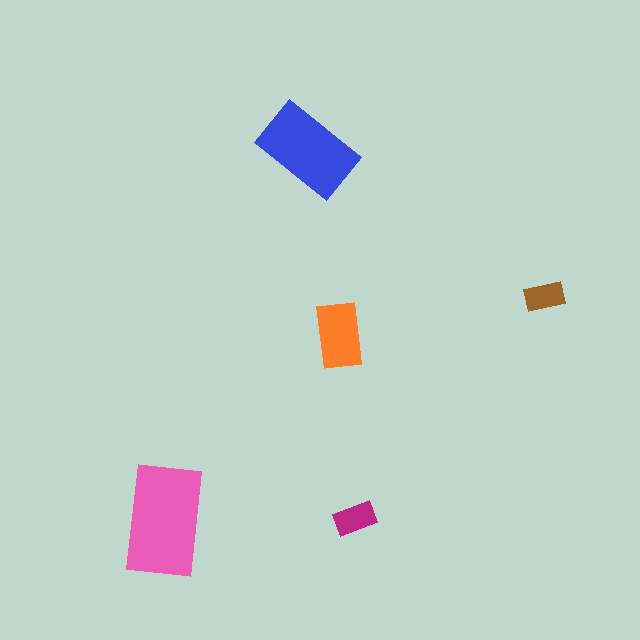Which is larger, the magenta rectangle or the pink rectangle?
The pink one.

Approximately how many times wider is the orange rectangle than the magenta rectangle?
About 1.5 times wider.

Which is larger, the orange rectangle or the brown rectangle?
The orange one.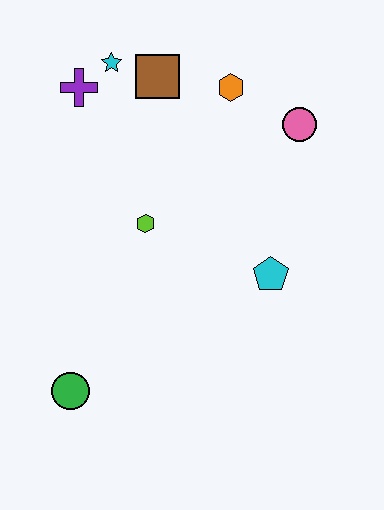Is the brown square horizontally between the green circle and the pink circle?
Yes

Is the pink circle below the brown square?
Yes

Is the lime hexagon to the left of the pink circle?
Yes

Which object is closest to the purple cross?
The cyan star is closest to the purple cross.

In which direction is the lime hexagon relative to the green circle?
The lime hexagon is above the green circle.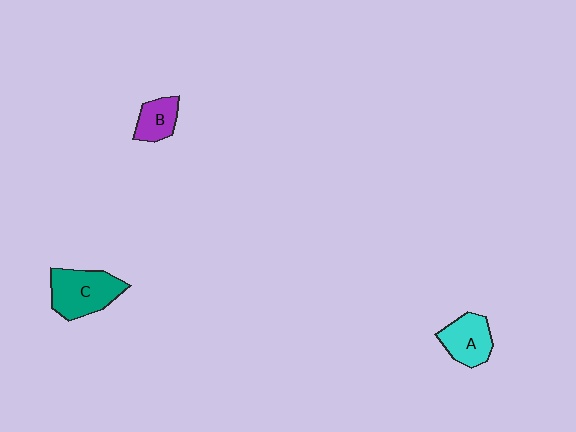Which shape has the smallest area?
Shape B (purple).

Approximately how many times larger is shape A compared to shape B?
Approximately 1.4 times.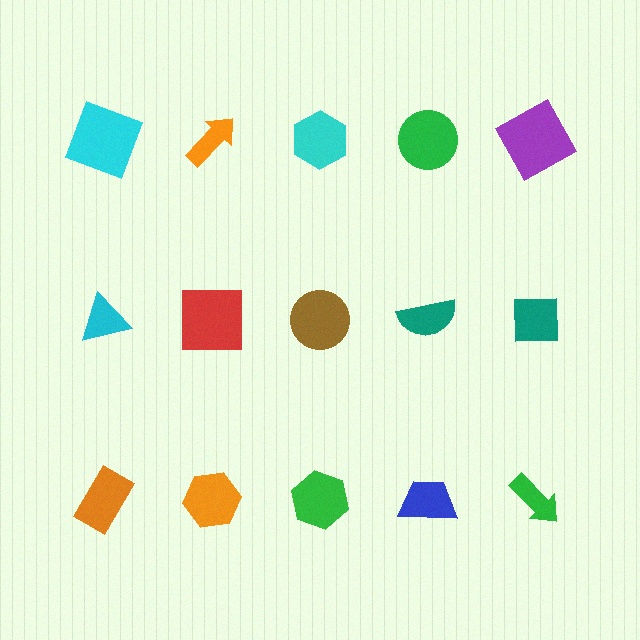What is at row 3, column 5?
A green arrow.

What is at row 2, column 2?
A red square.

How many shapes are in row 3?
5 shapes.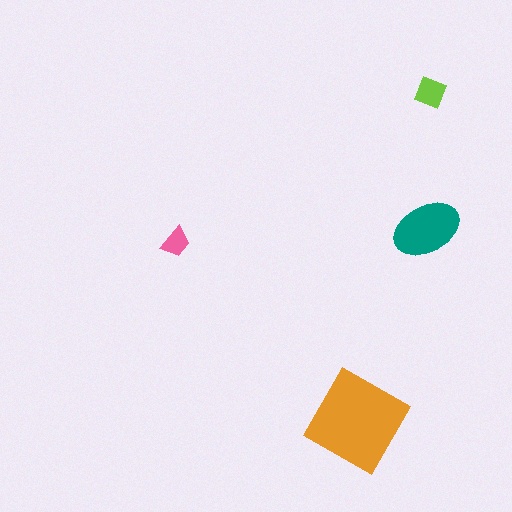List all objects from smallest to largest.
The pink trapezoid, the lime diamond, the teal ellipse, the orange square.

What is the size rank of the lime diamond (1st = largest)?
3rd.